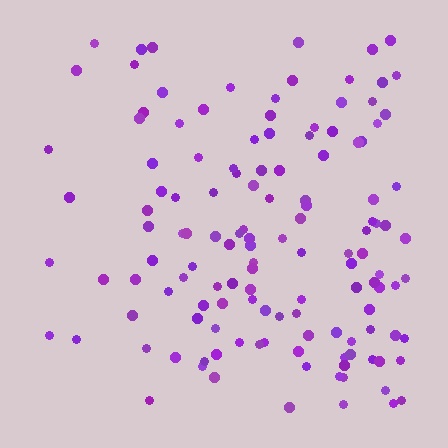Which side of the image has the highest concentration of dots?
The right.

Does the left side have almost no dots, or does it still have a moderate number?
Still a moderate number, just noticeably fewer than the right.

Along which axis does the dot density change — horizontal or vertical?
Horizontal.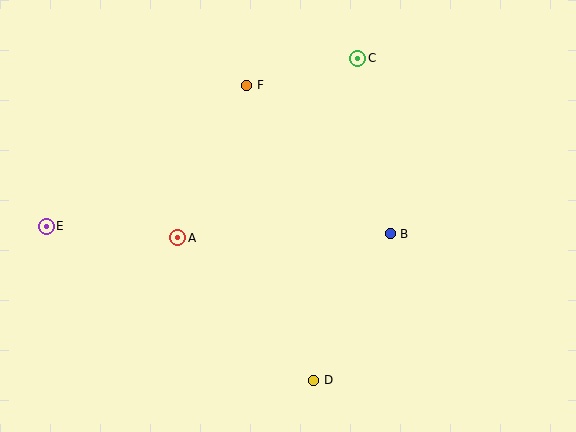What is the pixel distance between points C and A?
The distance between C and A is 254 pixels.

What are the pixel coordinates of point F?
Point F is at (247, 85).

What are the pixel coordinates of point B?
Point B is at (390, 234).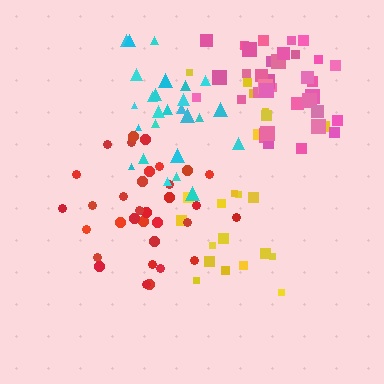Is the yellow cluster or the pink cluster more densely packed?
Pink.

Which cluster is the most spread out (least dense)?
Yellow.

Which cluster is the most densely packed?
Red.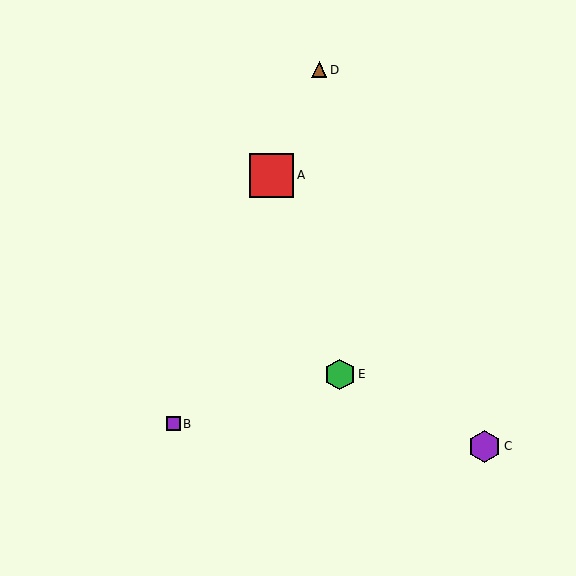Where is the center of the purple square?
The center of the purple square is at (173, 424).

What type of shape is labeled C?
Shape C is a purple hexagon.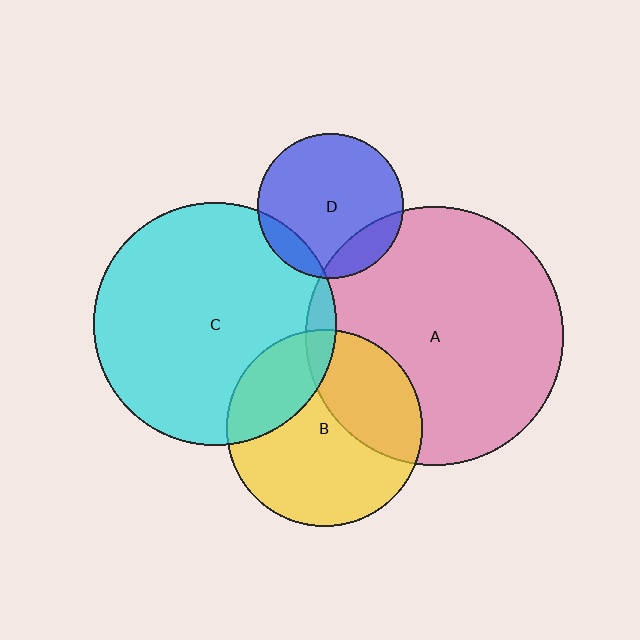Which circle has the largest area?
Circle A (pink).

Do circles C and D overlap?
Yes.